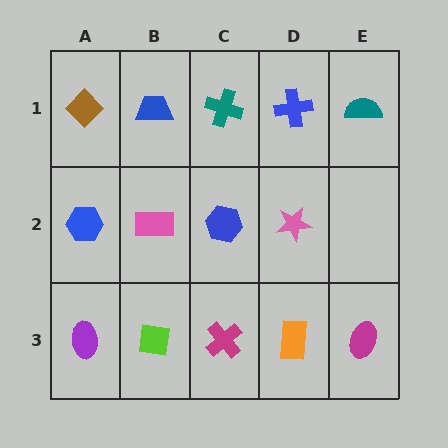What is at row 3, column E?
A magenta ellipse.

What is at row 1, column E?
A teal semicircle.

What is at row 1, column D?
A blue cross.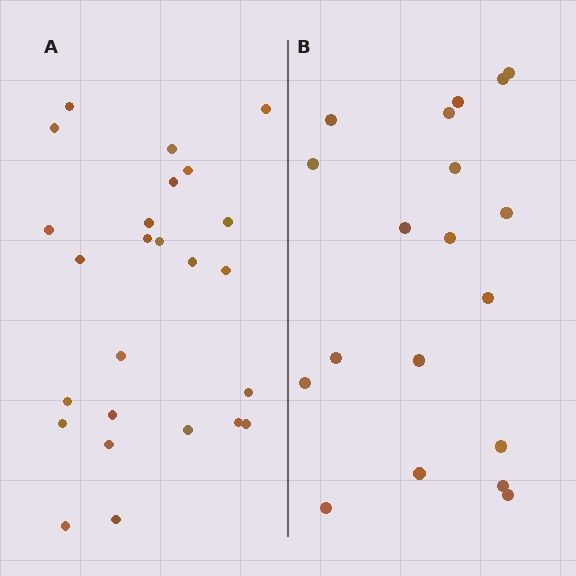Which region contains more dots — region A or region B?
Region A (the left region) has more dots.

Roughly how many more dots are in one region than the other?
Region A has about 6 more dots than region B.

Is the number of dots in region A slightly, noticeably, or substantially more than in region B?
Region A has noticeably more, but not dramatically so. The ratio is roughly 1.3 to 1.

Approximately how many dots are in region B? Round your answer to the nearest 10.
About 20 dots. (The exact count is 19, which rounds to 20.)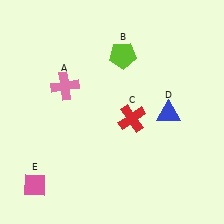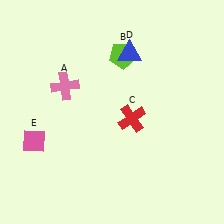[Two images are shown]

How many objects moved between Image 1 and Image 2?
2 objects moved between the two images.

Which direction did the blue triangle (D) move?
The blue triangle (D) moved up.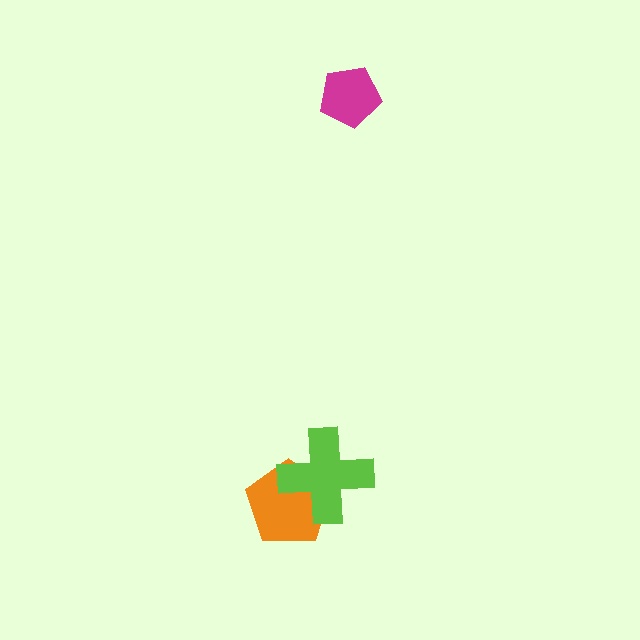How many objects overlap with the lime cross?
1 object overlaps with the lime cross.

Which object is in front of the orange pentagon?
The lime cross is in front of the orange pentagon.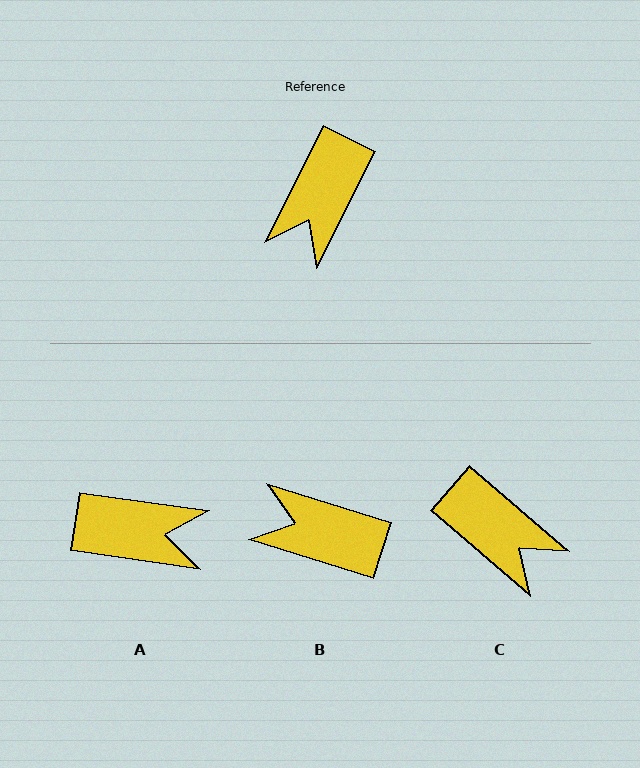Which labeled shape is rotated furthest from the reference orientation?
A, about 109 degrees away.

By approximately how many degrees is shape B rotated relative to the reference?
Approximately 80 degrees clockwise.